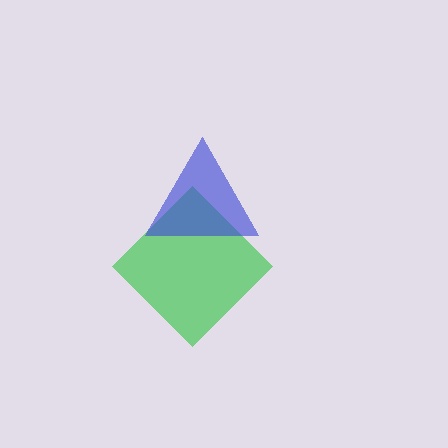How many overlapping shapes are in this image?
There are 2 overlapping shapes in the image.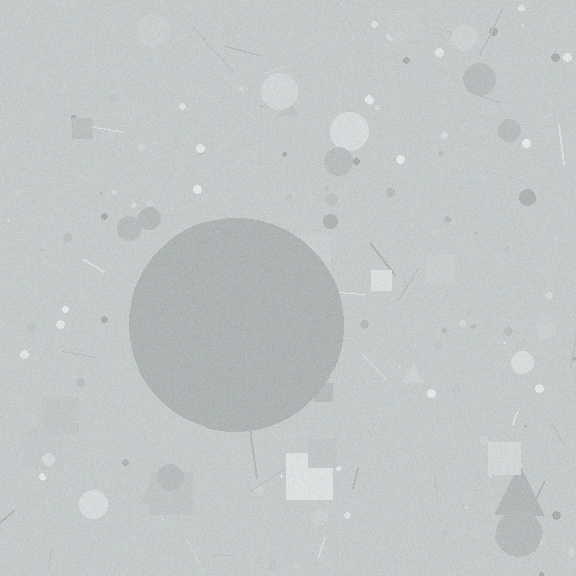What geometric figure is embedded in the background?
A circle is embedded in the background.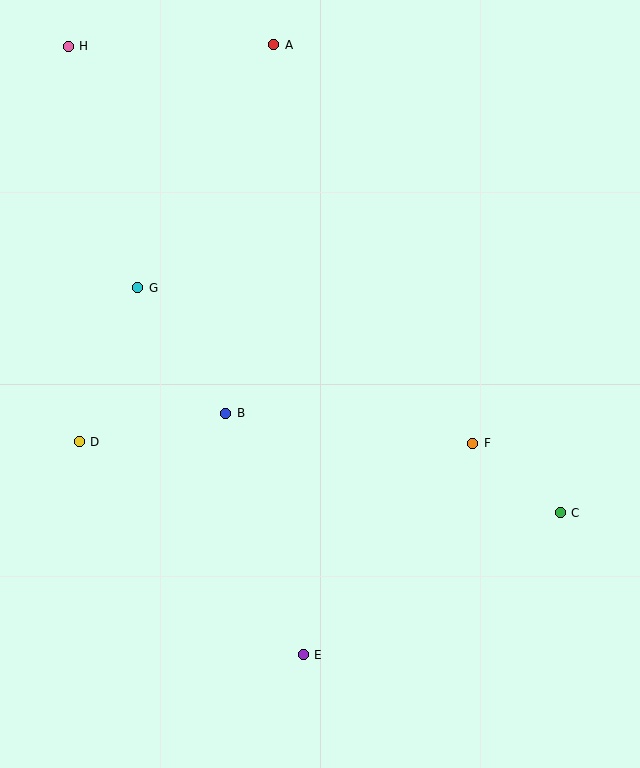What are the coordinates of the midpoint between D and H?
The midpoint between D and H is at (74, 244).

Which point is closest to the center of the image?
Point B at (226, 413) is closest to the center.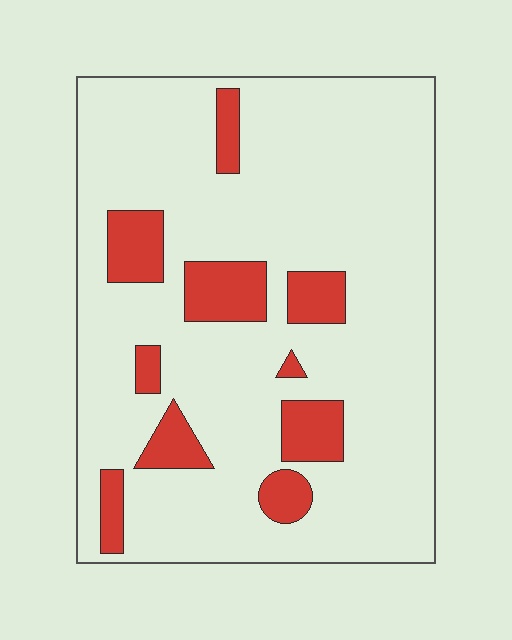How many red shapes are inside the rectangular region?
10.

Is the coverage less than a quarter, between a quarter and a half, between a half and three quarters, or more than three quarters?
Less than a quarter.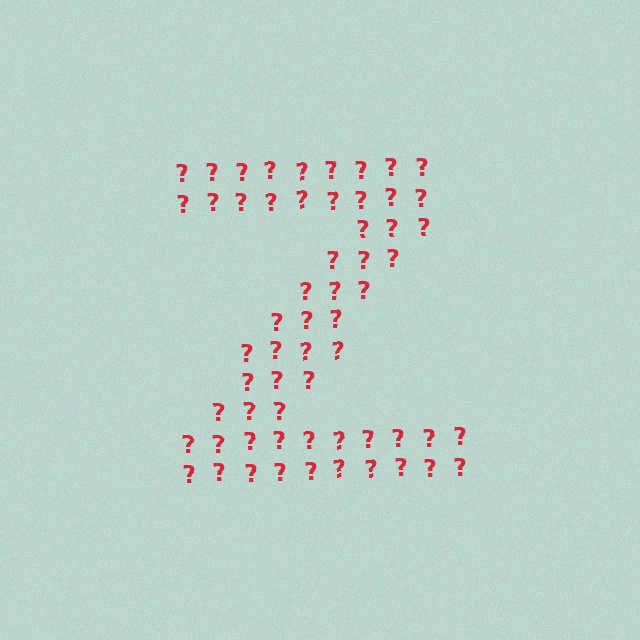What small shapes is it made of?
It is made of small question marks.